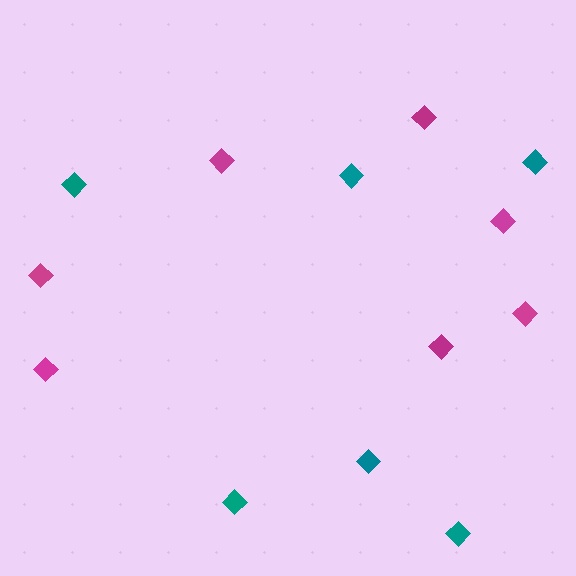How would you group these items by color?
There are 2 groups: one group of magenta diamonds (7) and one group of teal diamonds (6).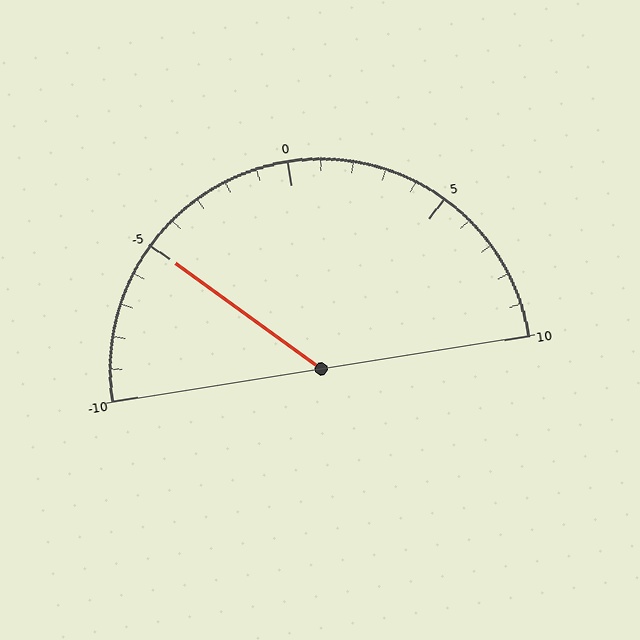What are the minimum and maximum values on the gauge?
The gauge ranges from -10 to 10.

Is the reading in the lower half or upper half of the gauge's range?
The reading is in the lower half of the range (-10 to 10).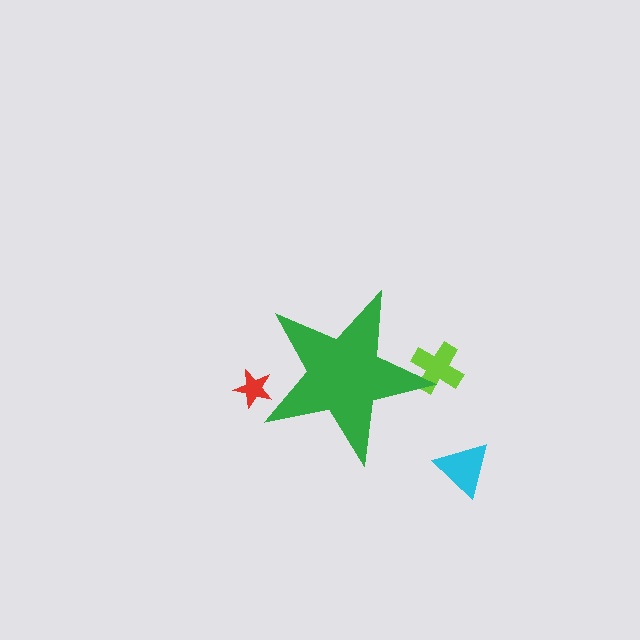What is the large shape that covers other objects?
A green star.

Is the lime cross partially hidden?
Yes, the lime cross is partially hidden behind the green star.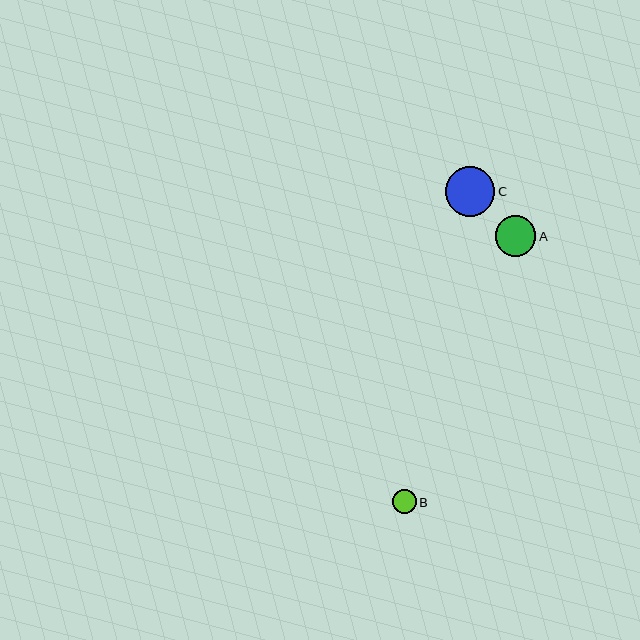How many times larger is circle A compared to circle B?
Circle A is approximately 1.7 times the size of circle B.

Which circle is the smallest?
Circle B is the smallest with a size of approximately 24 pixels.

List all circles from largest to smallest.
From largest to smallest: C, A, B.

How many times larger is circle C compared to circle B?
Circle C is approximately 2.1 times the size of circle B.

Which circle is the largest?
Circle C is the largest with a size of approximately 50 pixels.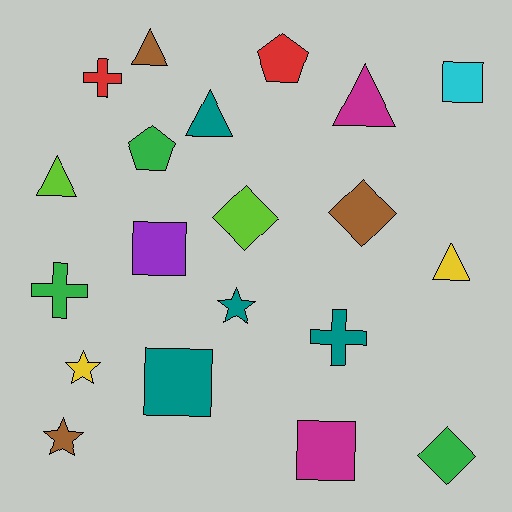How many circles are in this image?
There are no circles.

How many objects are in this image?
There are 20 objects.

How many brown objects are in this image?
There are 3 brown objects.